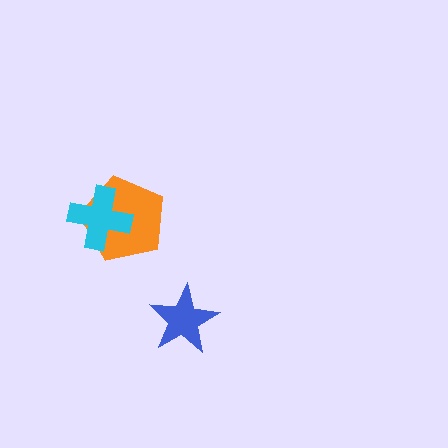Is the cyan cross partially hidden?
No, no other shape covers it.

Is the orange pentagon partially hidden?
Yes, it is partially covered by another shape.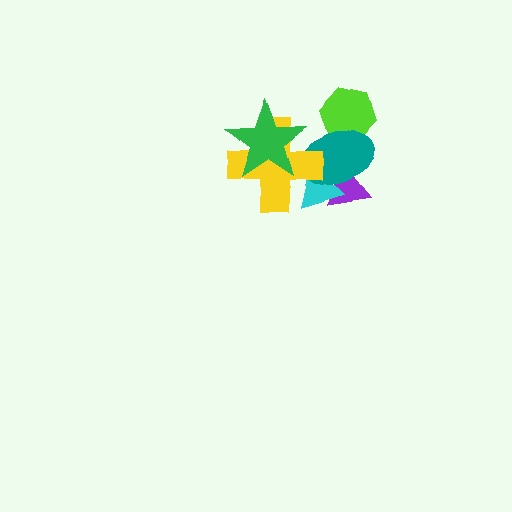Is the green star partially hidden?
No, no other shape covers it.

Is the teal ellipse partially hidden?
Yes, it is partially covered by another shape.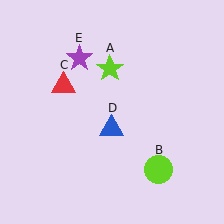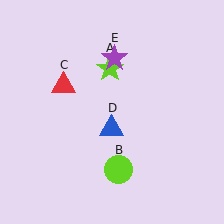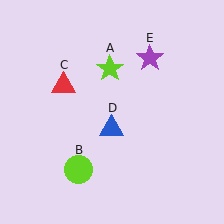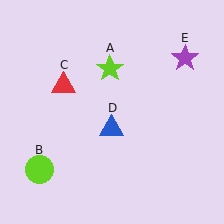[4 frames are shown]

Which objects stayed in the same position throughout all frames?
Lime star (object A) and red triangle (object C) and blue triangle (object D) remained stationary.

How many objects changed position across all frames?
2 objects changed position: lime circle (object B), purple star (object E).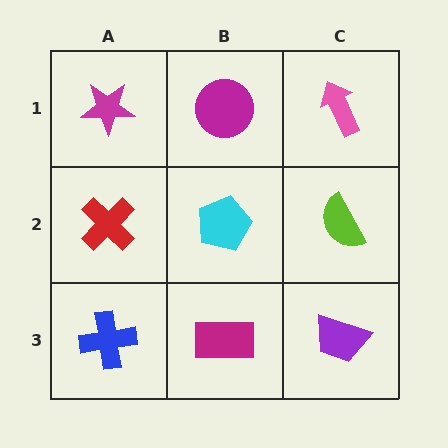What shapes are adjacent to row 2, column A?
A magenta star (row 1, column A), a blue cross (row 3, column A), a cyan pentagon (row 2, column B).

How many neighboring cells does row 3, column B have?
3.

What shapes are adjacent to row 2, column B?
A magenta circle (row 1, column B), a magenta rectangle (row 3, column B), a red cross (row 2, column A), a lime semicircle (row 2, column C).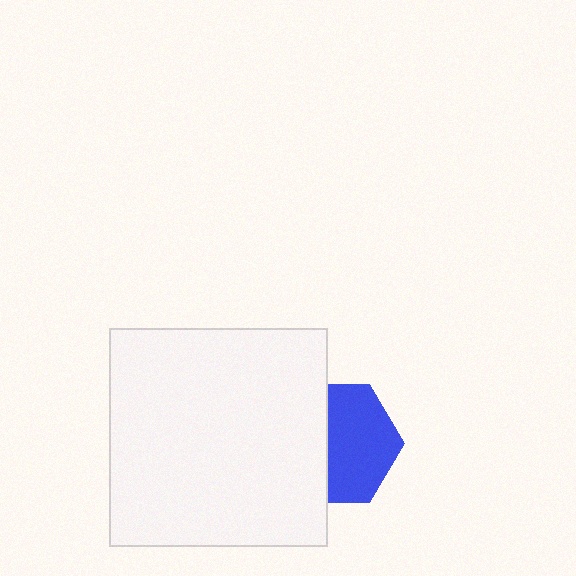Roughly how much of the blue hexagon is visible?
About half of it is visible (roughly 58%).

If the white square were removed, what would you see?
You would see the complete blue hexagon.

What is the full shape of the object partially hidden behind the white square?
The partially hidden object is a blue hexagon.